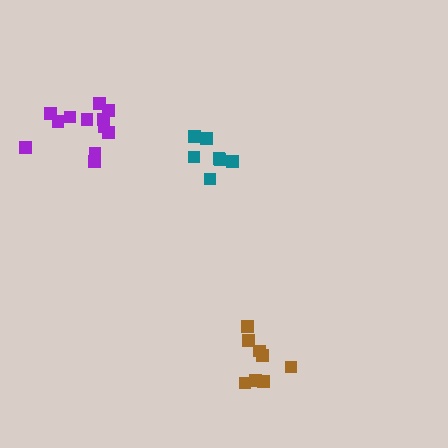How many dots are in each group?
Group 1: 8 dots, Group 2: 7 dots, Group 3: 12 dots (27 total).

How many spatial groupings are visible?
There are 3 spatial groupings.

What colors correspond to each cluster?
The clusters are colored: brown, teal, purple.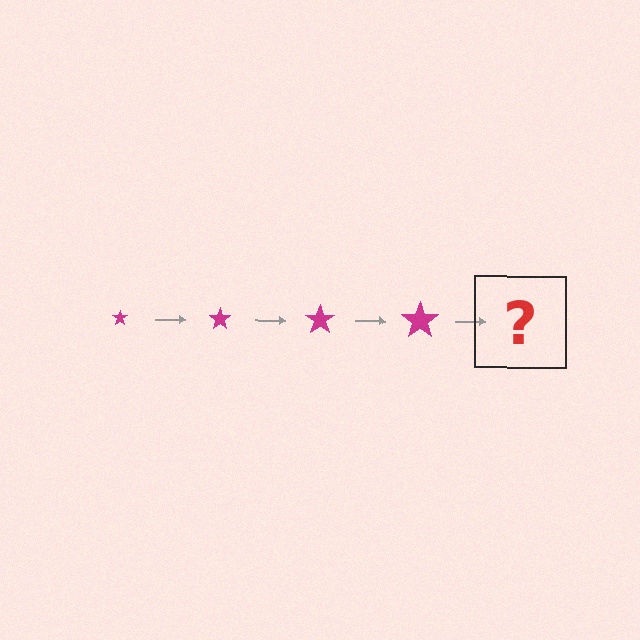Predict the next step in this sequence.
The next step is a magenta star, larger than the previous one.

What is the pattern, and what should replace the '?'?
The pattern is that the star gets progressively larger each step. The '?' should be a magenta star, larger than the previous one.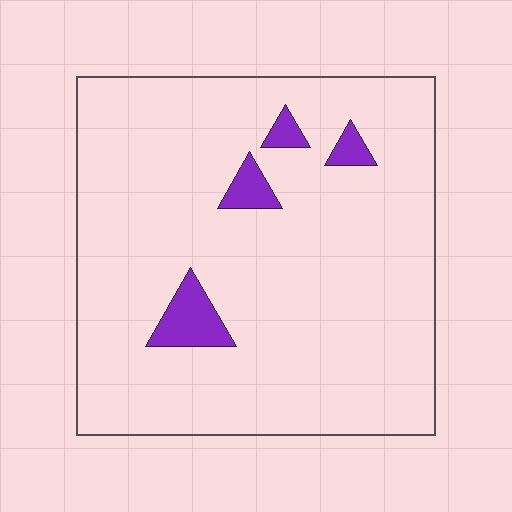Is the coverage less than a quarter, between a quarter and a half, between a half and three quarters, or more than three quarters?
Less than a quarter.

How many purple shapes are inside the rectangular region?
4.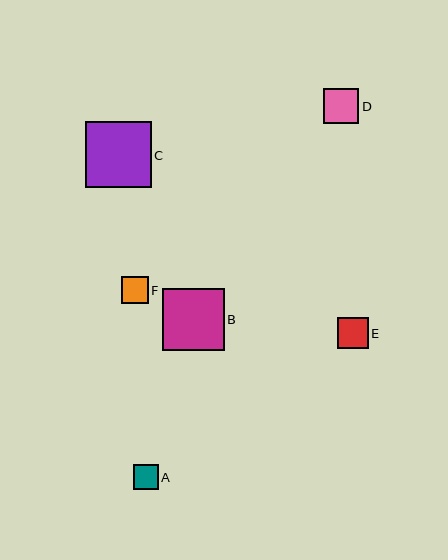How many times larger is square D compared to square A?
Square D is approximately 1.4 times the size of square A.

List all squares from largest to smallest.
From largest to smallest: C, B, D, E, F, A.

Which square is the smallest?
Square A is the smallest with a size of approximately 25 pixels.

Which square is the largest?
Square C is the largest with a size of approximately 66 pixels.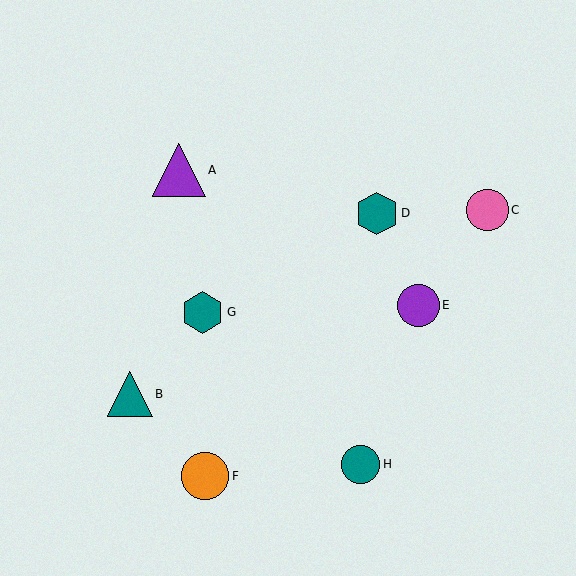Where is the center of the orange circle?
The center of the orange circle is at (205, 476).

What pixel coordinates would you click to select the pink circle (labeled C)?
Click at (487, 210) to select the pink circle C.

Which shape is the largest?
The purple triangle (labeled A) is the largest.